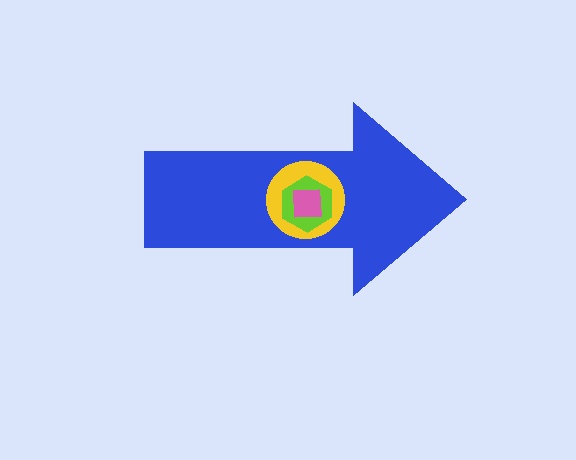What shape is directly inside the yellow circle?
The lime hexagon.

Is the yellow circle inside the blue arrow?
Yes.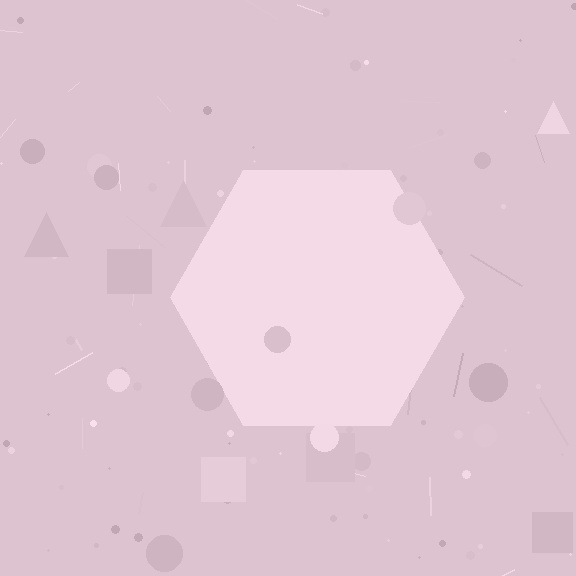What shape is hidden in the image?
A hexagon is hidden in the image.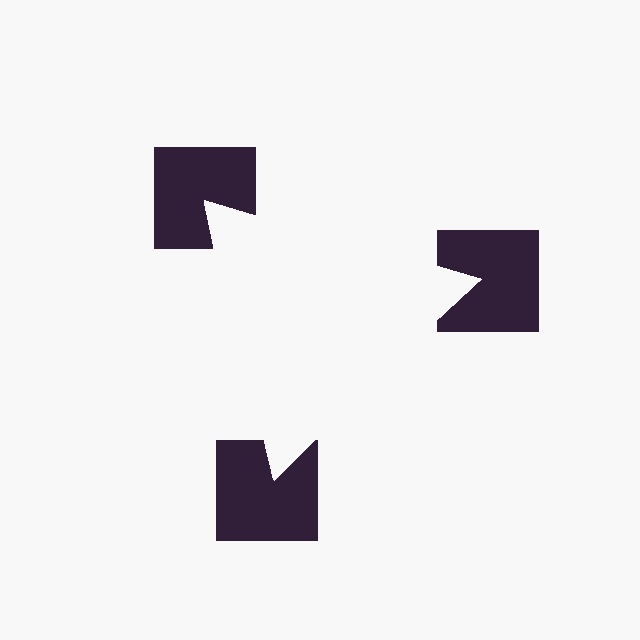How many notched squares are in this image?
There are 3 — one at each vertex of the illusory triangle.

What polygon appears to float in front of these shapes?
An illusory triangle — its edges are inferred from the aligned wedge cuts in the notched squares, not physically drawn.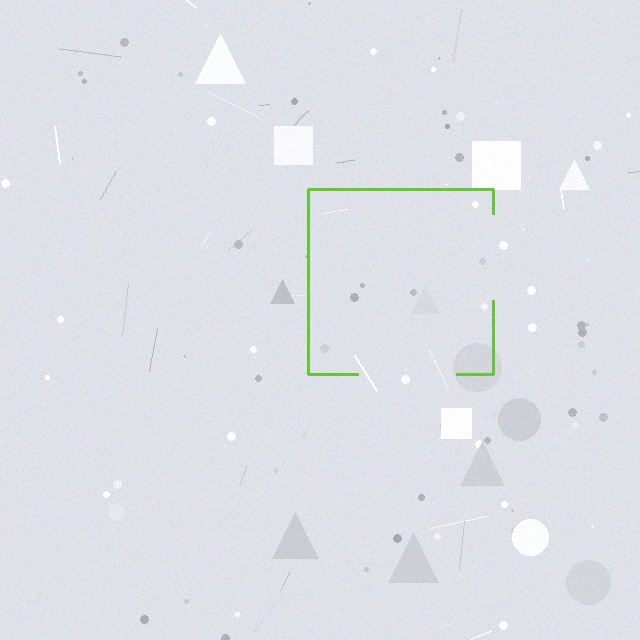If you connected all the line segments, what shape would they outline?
They would outline a square.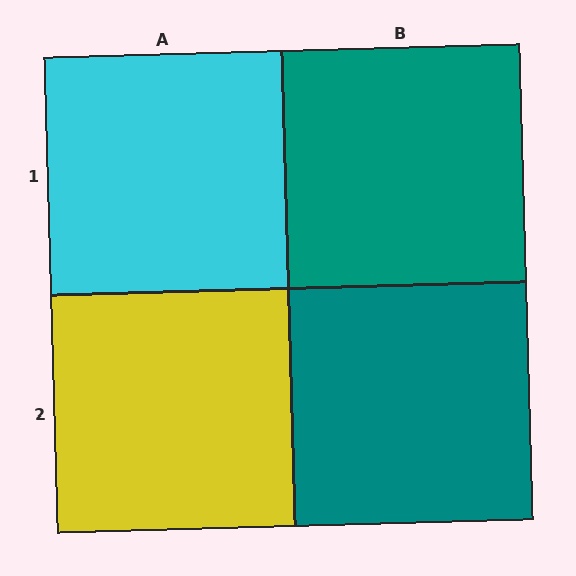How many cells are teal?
2 cells are teal.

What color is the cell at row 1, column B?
Teal.